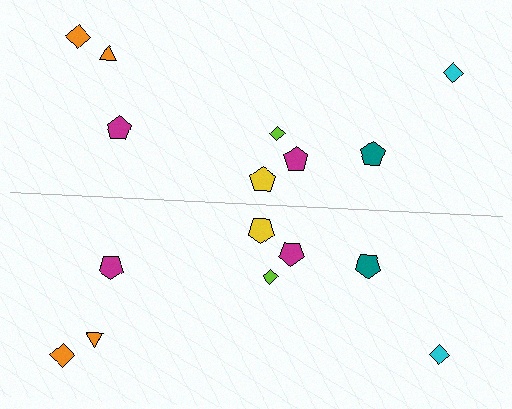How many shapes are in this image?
There are 16 shapes in this image.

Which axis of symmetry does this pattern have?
The pattern has a horizontal axis of symmetry running through the center of the image.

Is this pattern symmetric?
Yes, this pattern has bilateral (reflection) symmetry.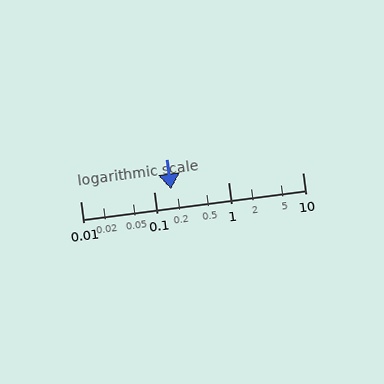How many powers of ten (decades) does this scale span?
The scale spans 3 decades, from 0.01 to 10.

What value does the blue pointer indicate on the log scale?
The pointer indicates approximately 0.17.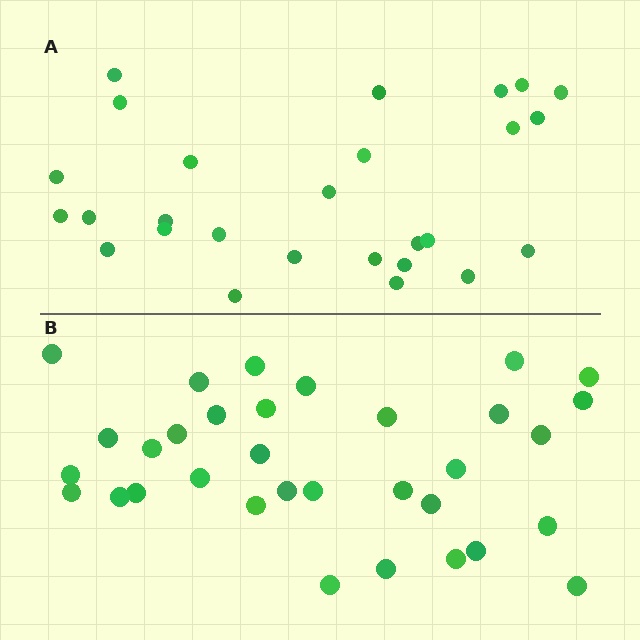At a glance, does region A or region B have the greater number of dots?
Region B (the bottom region) has more dots.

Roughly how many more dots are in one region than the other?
Region B has about 6 more dots than region A.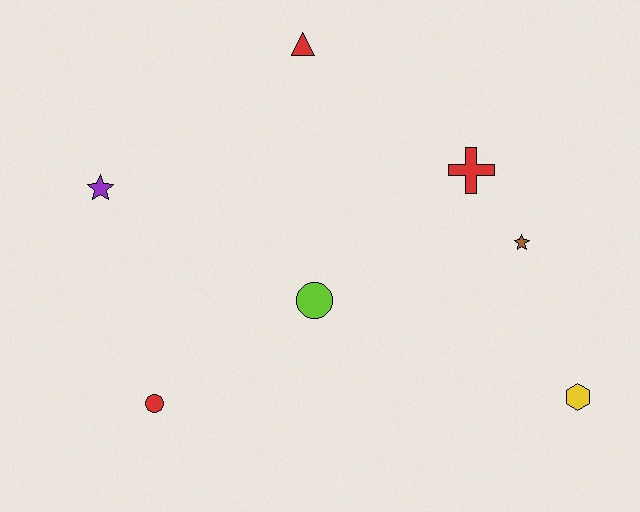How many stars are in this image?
There are 2 stars.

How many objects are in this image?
There are 7 objects.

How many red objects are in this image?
There are 3 red objects.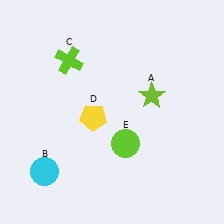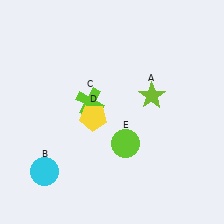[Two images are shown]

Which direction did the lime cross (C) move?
The lime cross (C) moved down.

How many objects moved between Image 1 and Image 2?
1 object moved between the two images.